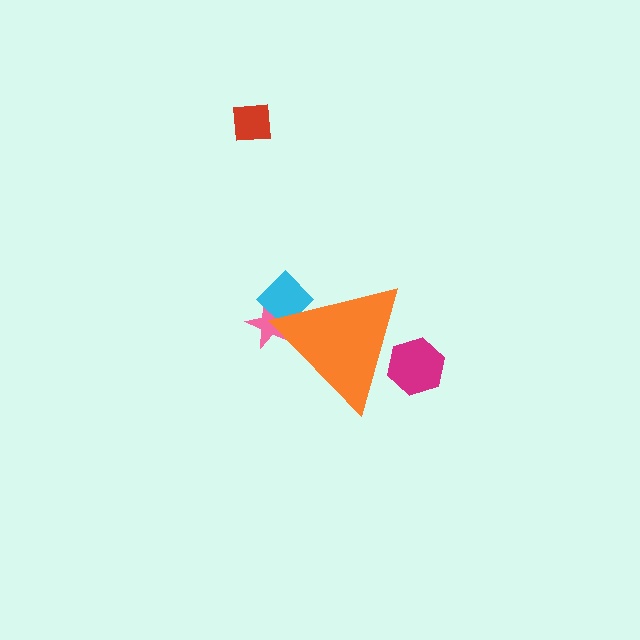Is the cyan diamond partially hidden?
Yes, the cyan diamond is partially hidden behind the orange triangle.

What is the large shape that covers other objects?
An orange triangle.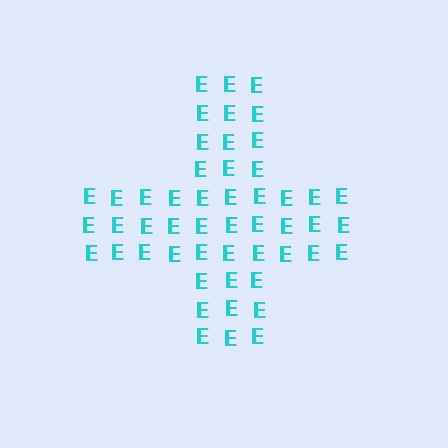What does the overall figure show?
The overall figure shows a cross.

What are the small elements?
The small elements are letter E's.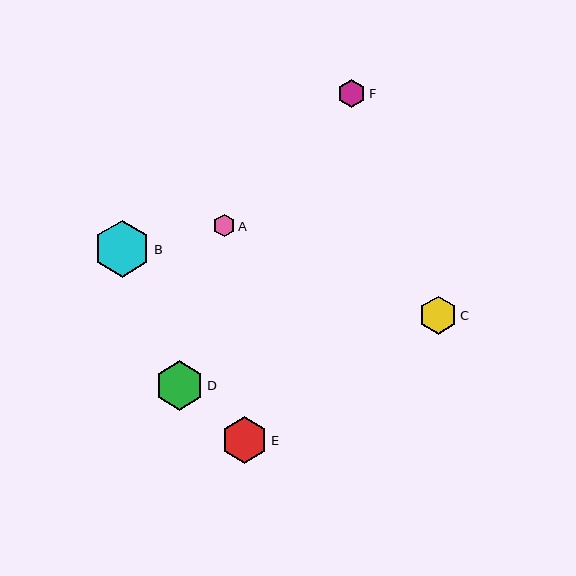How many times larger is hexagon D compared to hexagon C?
Hexagon D is approximately 1.3 times the size of hexagon C.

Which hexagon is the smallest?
Hexagon A is the smallest with a size of approximately 22 pixels.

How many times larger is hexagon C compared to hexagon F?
Hexagon C is approximately 1.4 times the size of hexagon F.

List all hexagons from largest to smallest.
From largest to smallest: B, D, E, C, F, A.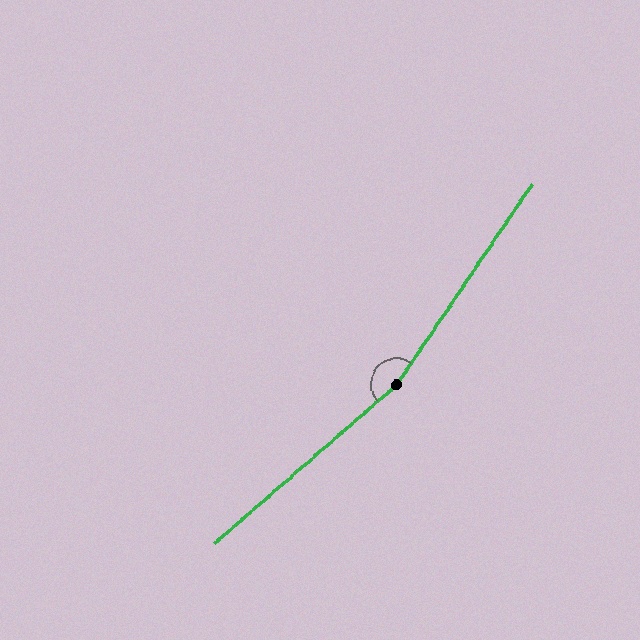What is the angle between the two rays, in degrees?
Approximately 165 degrees.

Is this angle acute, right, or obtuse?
It is obtuse.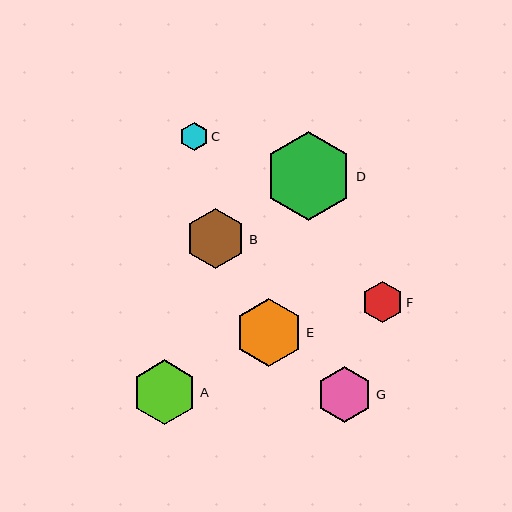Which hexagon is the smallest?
Hexagon C is the smallest with a size of approximately 28 pixels.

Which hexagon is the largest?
Hexagon D is the largest with a size of approximately 89 pixels.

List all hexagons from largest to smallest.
From largest to smallest: D, E, A, B, G, F, C.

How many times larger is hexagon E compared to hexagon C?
Hexagon E is approximately 2.4 times the size of hexagon C.